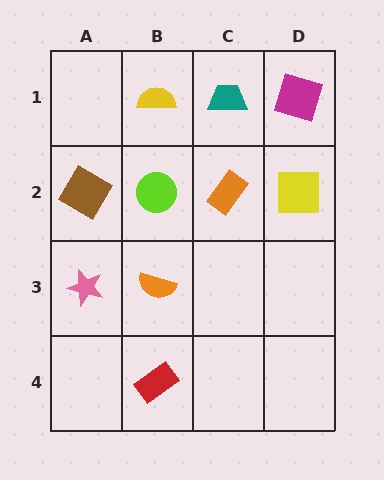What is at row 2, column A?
A brown diamond.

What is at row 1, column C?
A teal trapezoid.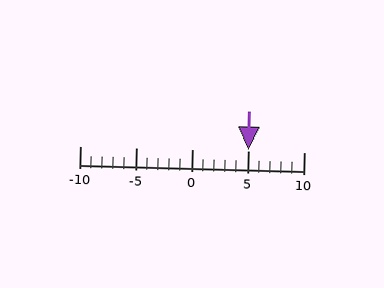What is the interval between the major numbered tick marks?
The major tick marks are spaced 5 units apart.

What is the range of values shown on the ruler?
The ruler shows values from -10 to 10.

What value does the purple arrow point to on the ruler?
The purple arrow points to approximately 5.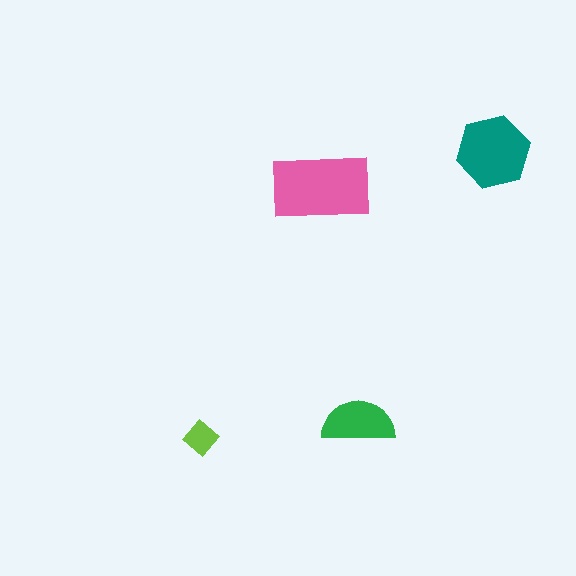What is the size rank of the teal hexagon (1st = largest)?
2nd.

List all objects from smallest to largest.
The lime diamond, the green semicircle, the teal hexagon, the pink rectangle.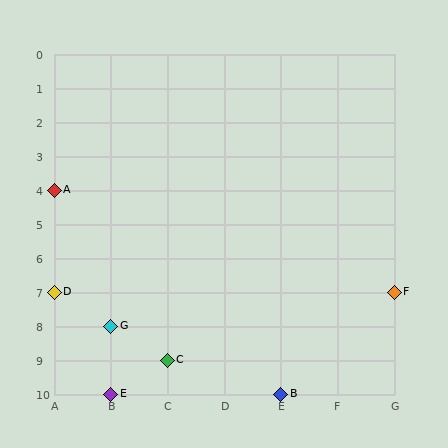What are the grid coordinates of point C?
Point C is at grid coordinates (C, 9).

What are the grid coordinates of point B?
Point B is at grid coordinates (E, 10).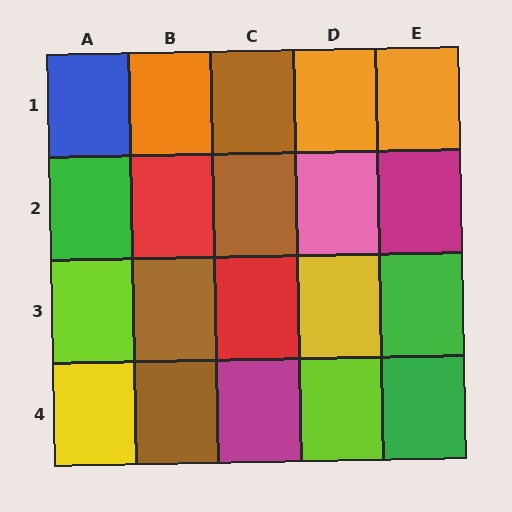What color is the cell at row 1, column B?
Orange.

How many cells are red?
2 cells are red.